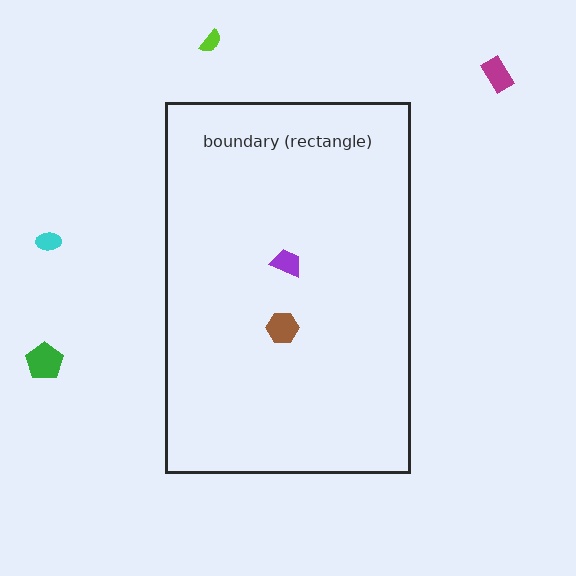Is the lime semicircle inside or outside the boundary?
Outside.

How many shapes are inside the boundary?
2 inside, 4 outside.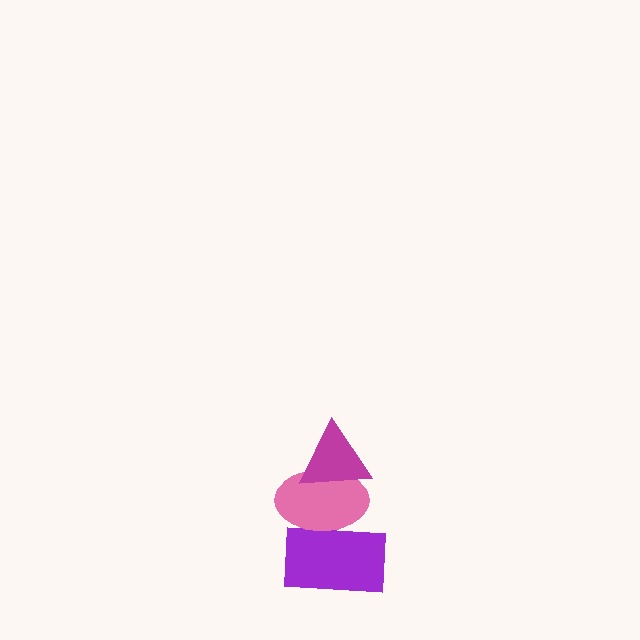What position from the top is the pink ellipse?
The pink ellipse is 2nd from the top.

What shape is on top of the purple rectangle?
The pink ellipse is on top of the purple rectangle.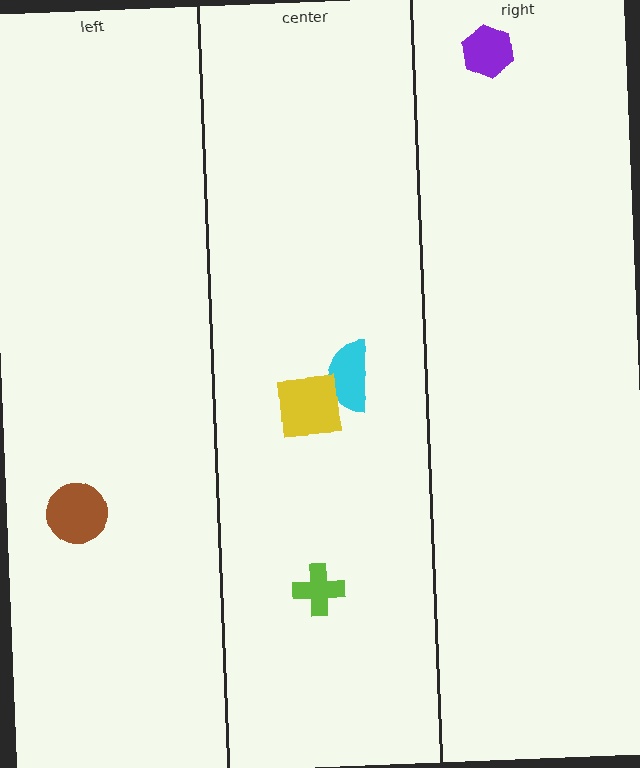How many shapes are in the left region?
1.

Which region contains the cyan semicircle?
The center region.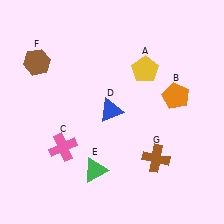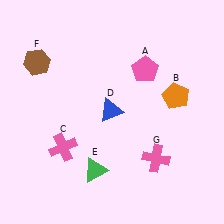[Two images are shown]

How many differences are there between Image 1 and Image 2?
There are 2 differences between the two images.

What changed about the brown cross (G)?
In Image 1, G is brown. In Image 2, it changed to pink.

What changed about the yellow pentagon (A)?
In Image 1, A is yellow. In Image 2, it changed to pink.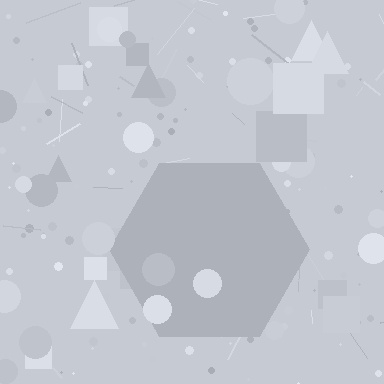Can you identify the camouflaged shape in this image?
The camouflaged shape is a hexagon.